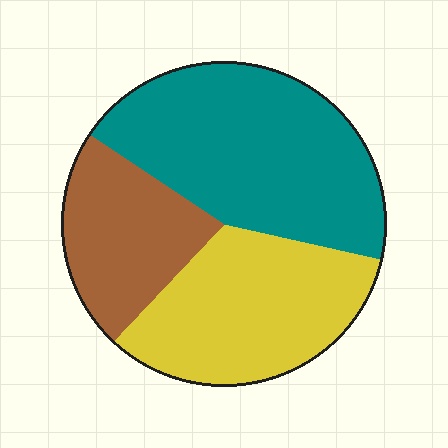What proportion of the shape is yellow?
Yellow covers around 35% of the shape.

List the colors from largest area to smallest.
From largest to smallest: teal, yellow, brown.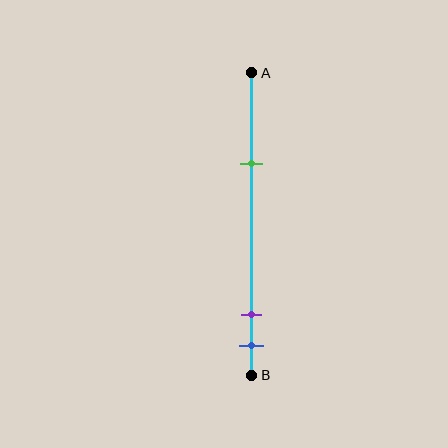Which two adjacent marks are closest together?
The purple and blue marks are the closest adjacent pair.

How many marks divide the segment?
There are 3 marks dividing the segment.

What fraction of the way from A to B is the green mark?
The green mark is approximately 30% (0.3) of the way from A to B.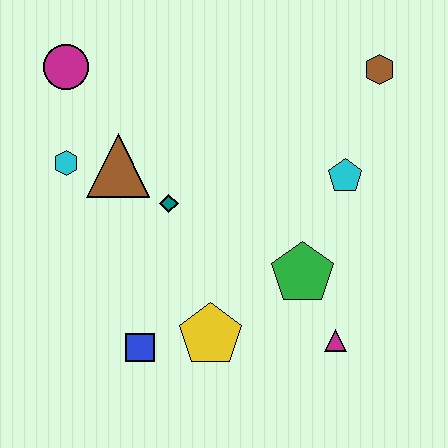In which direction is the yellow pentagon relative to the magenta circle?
The yellow pentagon is below the magenta circle.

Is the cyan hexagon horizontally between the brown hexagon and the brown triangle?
No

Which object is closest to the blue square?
The yellow pentagon is closest to the blue square.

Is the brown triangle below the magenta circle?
Yes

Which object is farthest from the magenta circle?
The magenta triangle is farthest from the magenta circle.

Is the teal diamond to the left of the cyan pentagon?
Yes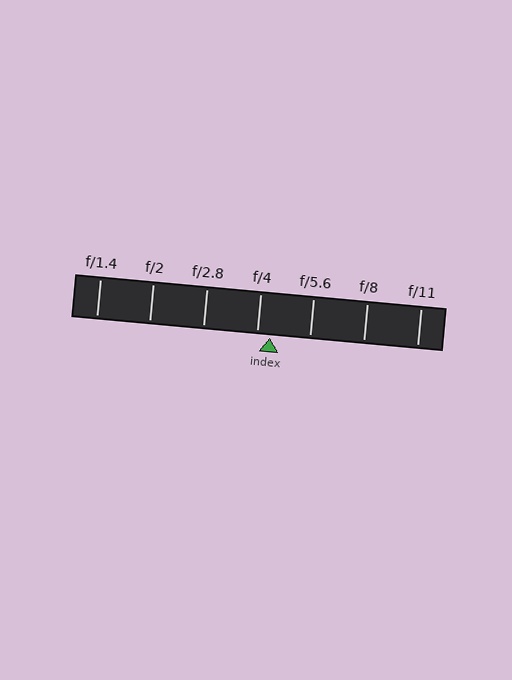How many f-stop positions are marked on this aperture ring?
There are 7 f-stop positions marked.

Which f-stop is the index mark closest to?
The index mark is closest to f/4.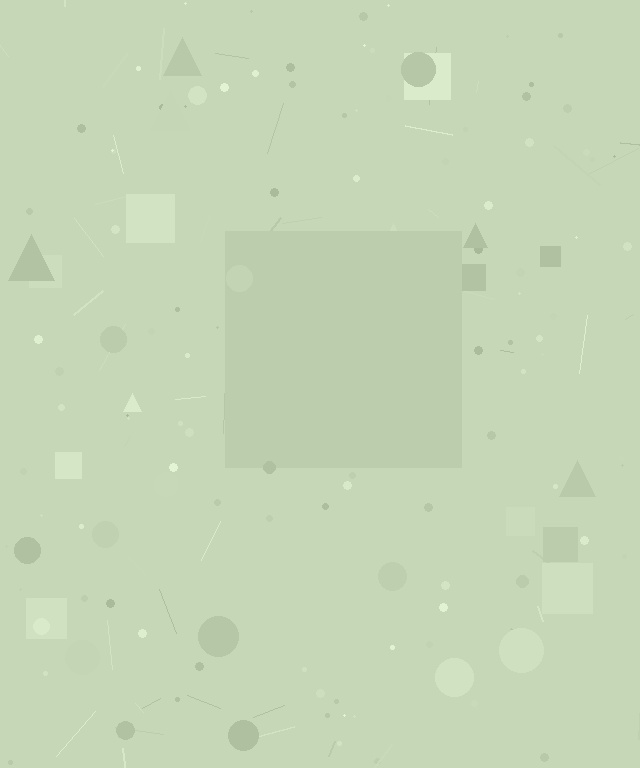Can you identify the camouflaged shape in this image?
The camouflaged shape is a square.